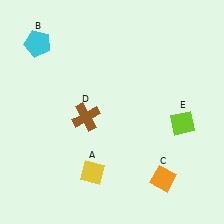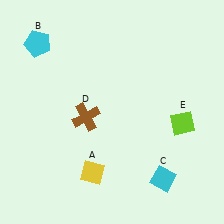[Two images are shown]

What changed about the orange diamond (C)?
In Image 1, C is orange. In Image 2, it changed to cyan.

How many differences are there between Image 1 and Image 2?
There is 1 difference between the two images.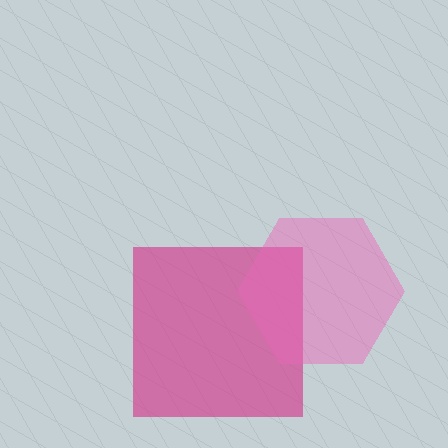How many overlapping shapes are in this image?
There are 2 overlapping shapes in the image.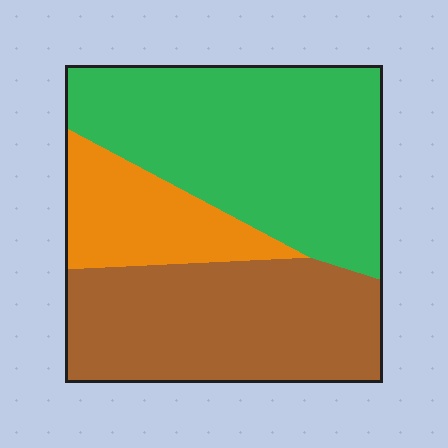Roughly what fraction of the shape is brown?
Brown takes up about three eighths (3/8) of the shape.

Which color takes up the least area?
Orange, at roughly 15%.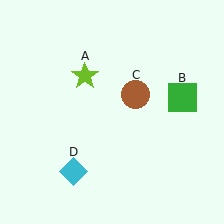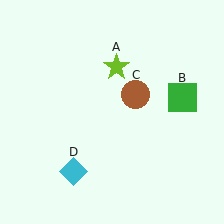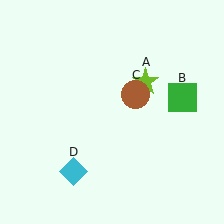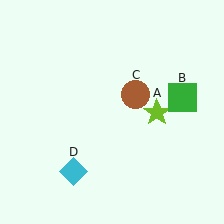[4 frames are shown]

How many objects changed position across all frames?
1 object changed position: lime star (object A).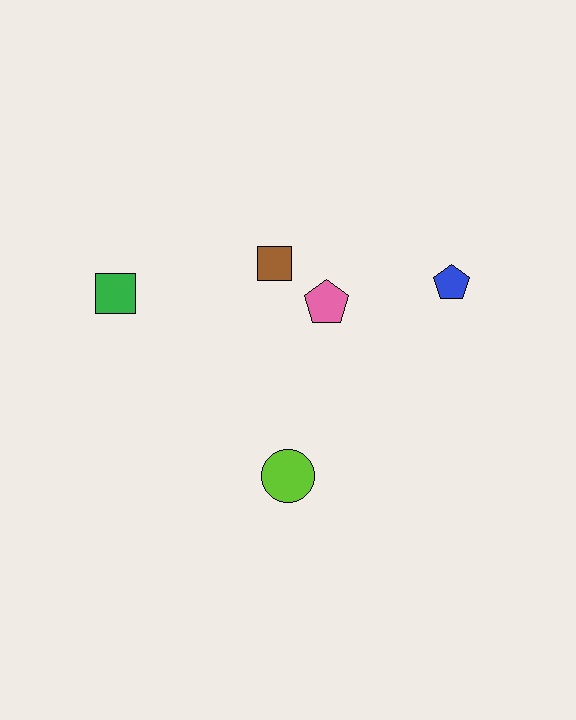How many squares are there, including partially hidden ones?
There are 2 squares.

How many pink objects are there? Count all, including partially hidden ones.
There is 1 pink object.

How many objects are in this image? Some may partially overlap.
There are 5 objects.